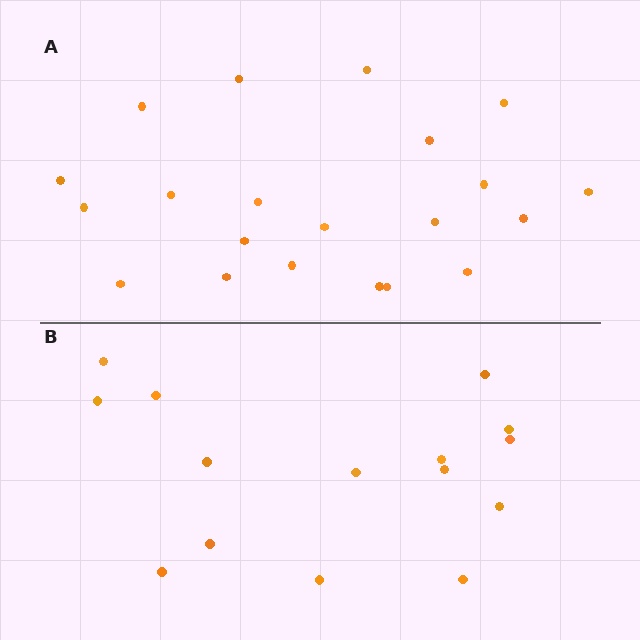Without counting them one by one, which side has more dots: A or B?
Region A (the top region) has more dots.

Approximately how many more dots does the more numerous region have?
Region A has about 6 more dots than region B.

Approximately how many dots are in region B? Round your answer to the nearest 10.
About 20 dots. (The exact count is 15, which rounds to 20.)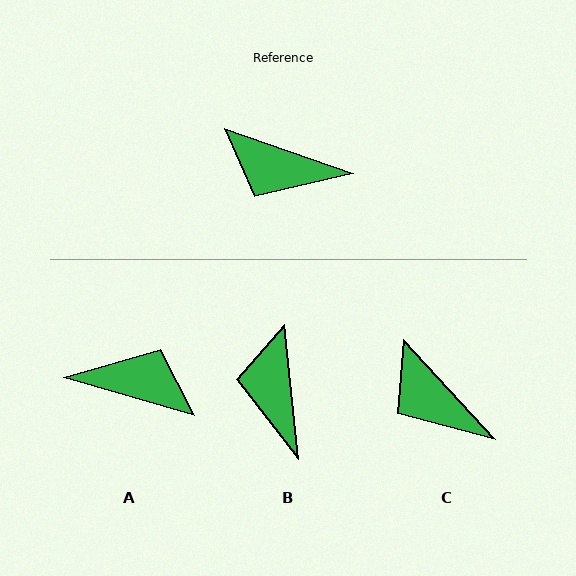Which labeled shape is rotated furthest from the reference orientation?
A, about 177 degrees away.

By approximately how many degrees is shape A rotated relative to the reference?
Approximately 177 degrees clockwise.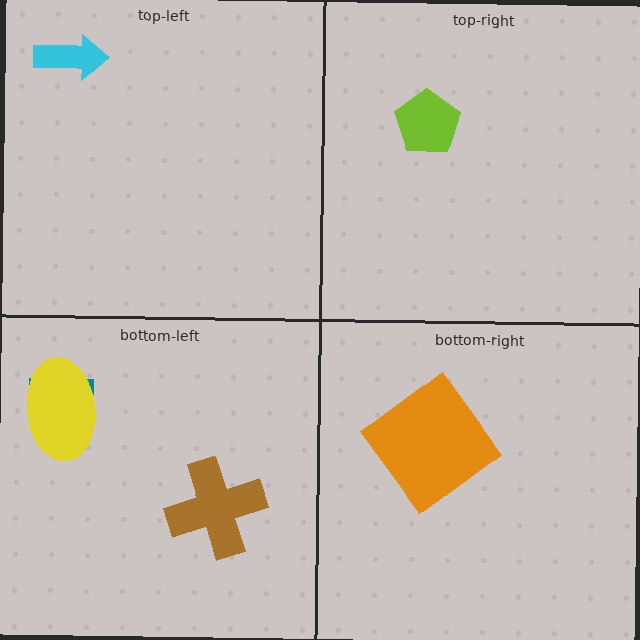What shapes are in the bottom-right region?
The orange diamond.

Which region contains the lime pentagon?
The top-right region.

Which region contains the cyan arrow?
The top-left region.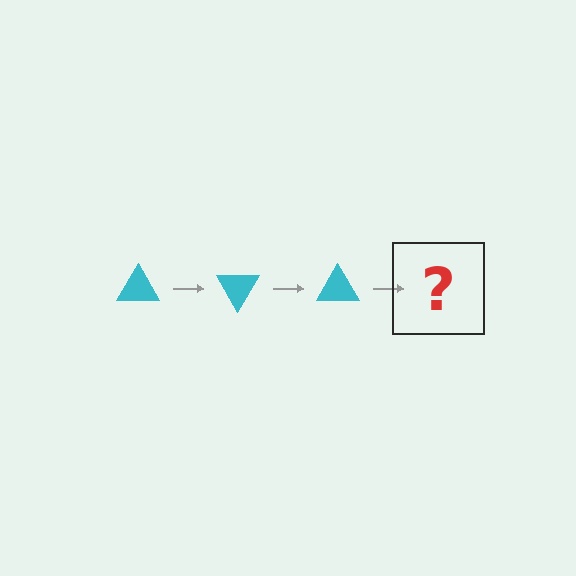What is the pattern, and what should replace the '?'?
The pattern is that the triangle rotates 60 degrees each step. The '?' should be a cyan triangle rotated 180 degrees.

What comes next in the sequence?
The next element should be a cyan triangle rotated 180 degrees.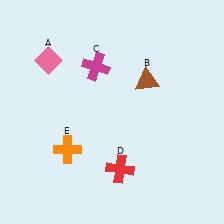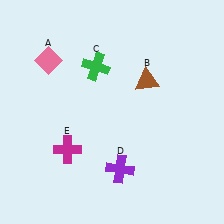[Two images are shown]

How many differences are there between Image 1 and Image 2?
There are 3 differences between the two images.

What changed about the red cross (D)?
In Image 1, D is red. In Image 2, it changed to purple.